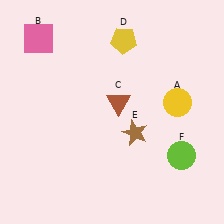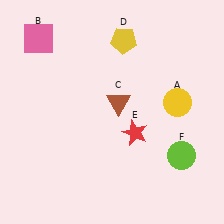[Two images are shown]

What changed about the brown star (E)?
In Image 1, E is brown. In Image 2, it changed to red.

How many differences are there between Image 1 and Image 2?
There is 1 difference between the two images.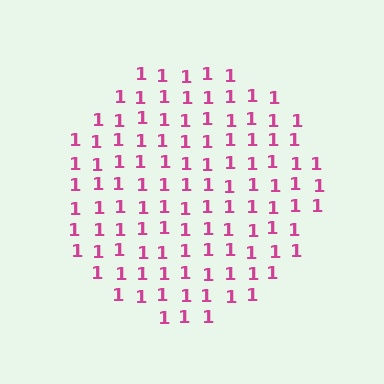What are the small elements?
The small elements are digit 1's.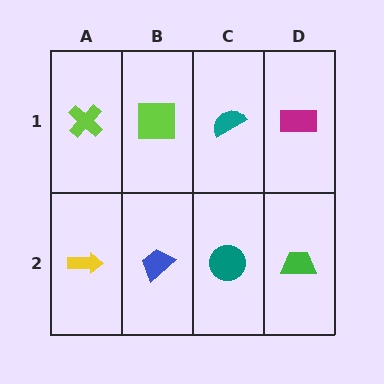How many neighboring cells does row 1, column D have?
2.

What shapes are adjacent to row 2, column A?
A lime cross (row 1, column A), a blue trapezoid (row 2, column B).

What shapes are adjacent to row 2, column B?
A lime square (row 1, column B), a yellow arrow (row 2, column A), a teal circle (row 2, column C).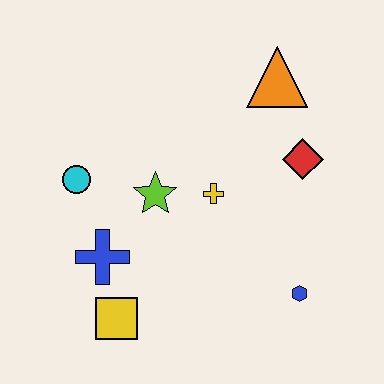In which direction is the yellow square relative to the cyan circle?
The yellow square is below the cyan circle.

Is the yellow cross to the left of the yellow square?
No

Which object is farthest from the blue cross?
The orange triangle is farthest from the blue cross.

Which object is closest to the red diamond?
The orange triangle is closest to the red diamond.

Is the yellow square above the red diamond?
No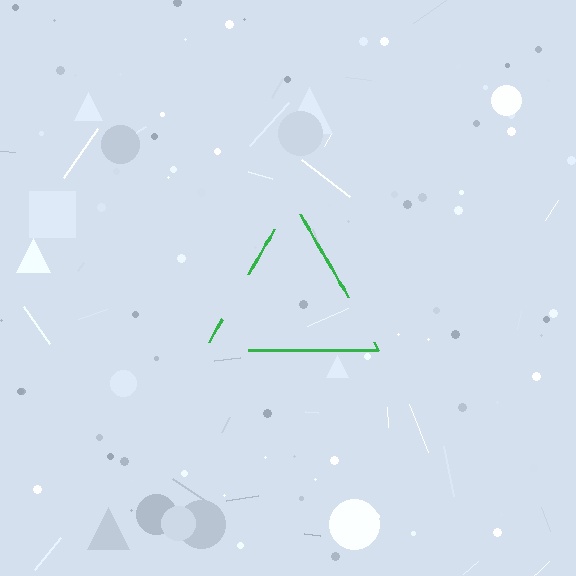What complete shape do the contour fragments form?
The contour fragments form a triangle.